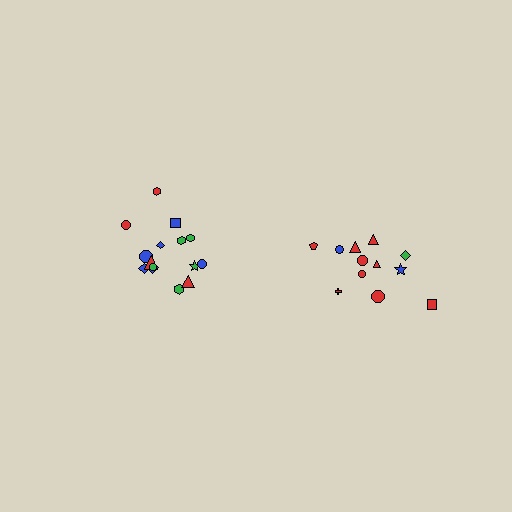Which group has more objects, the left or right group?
The left group.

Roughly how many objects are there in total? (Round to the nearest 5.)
Roughly 25 objects in total.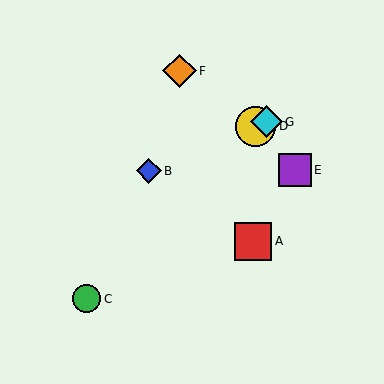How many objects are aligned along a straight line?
3 objects (B, D, G) are aligned along a straight line.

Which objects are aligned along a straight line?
Objects B, D, G are aligned along a straight line.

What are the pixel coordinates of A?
Object A is at (253, 241).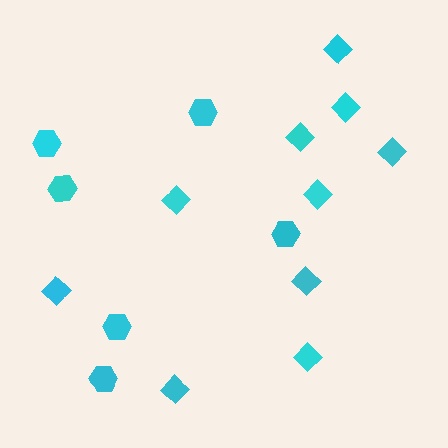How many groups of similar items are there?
There are 2 groups: one group of hexagons (6) and one group of diamonds (10).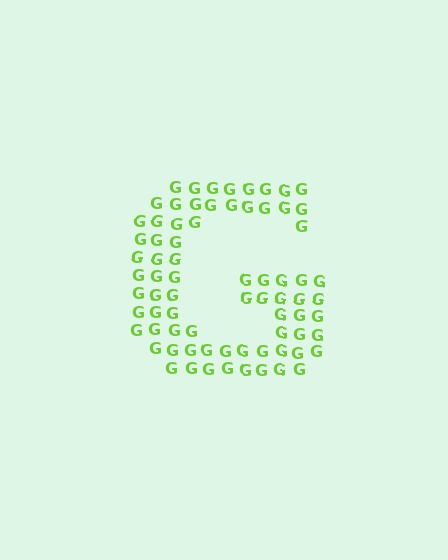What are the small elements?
The small elements are letter G's.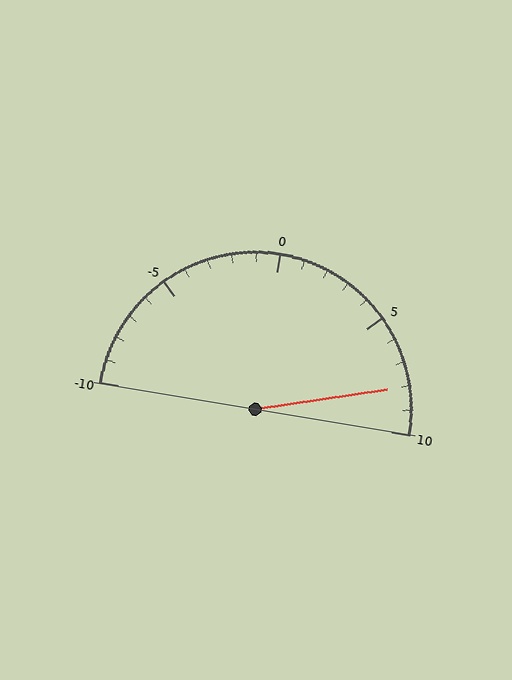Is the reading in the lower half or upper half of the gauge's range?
The reading is in the upper half of the range (-10 to 10).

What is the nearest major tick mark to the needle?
The nearest major tick mark is 10.